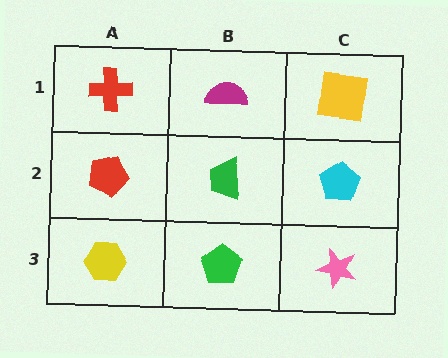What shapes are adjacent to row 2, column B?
A magenta semicircle (row 1, column B), a green pentagon (row 3, column B), a red pentagon (row 2, column A), a cyan pentagon (row 2, column C).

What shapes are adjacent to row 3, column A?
A red pentagon (row 2, column A), a green pentagon (row 3, column B).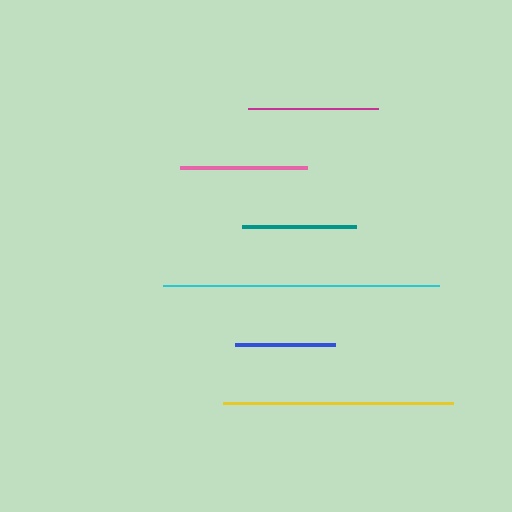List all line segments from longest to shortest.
From longest to shortest: cyan, yellow, magenta, pink, teal, blue.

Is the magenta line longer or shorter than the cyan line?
The cyan line is longer than the magenta line.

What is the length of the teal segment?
The teal segment is approximately 114 pixels long.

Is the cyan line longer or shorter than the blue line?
The cyan line is longer than the blue line.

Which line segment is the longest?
The cyan line is the longest at approximately 276 pixels.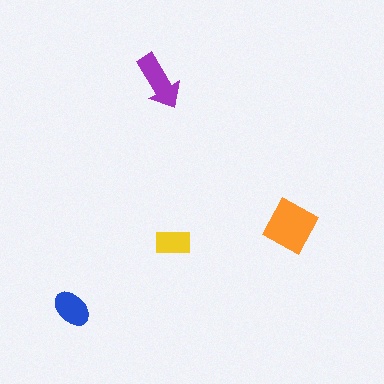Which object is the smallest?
The yellow rectangle.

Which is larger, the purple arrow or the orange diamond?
The orange diamond.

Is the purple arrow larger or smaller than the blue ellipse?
Larger.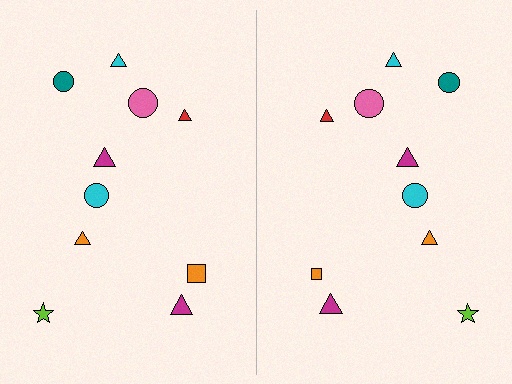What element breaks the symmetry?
The orange square on the right side has a different size than its mirror counterpart.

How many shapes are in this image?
There are 20 shapes in this image.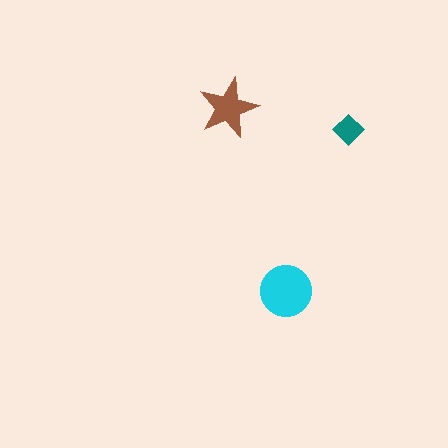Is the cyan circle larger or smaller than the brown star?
Larger.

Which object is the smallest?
The teal diamond.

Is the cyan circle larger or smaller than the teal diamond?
Larger.